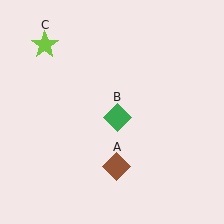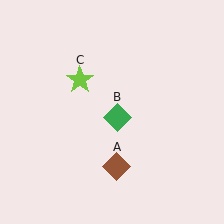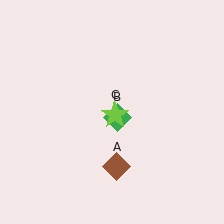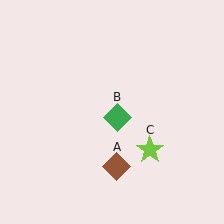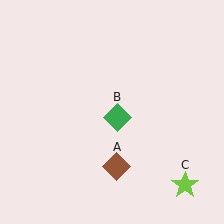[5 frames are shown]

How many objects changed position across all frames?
1 object changed position: lime star (object C).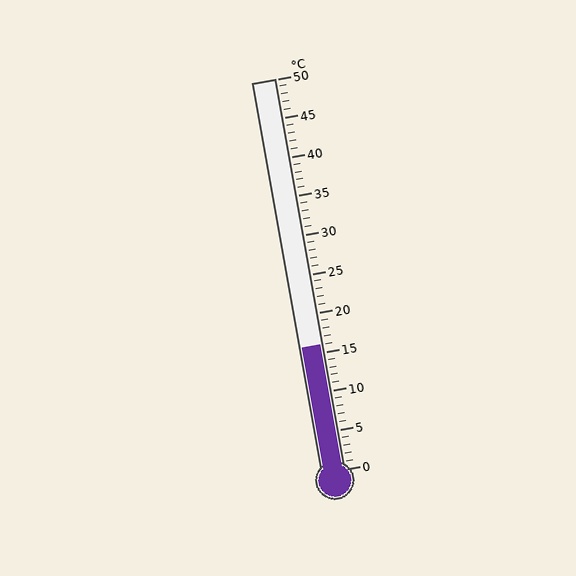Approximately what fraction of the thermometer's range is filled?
The thermometer is filled to approximately 30% of its range.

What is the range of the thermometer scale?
The thermometer scale ranges from 0°C to 50°C.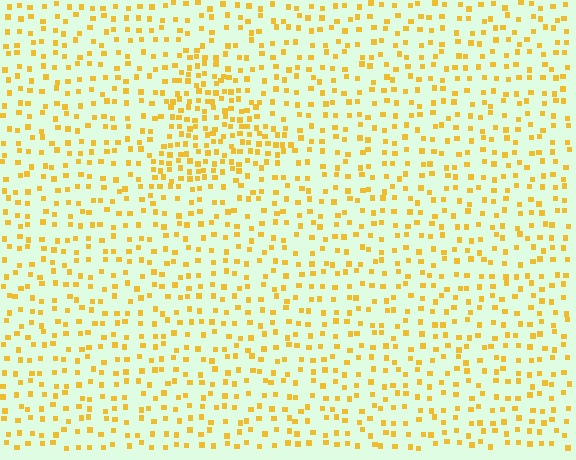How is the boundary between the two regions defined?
The boundary is defined by a change in element density (approximately 1.9x ratio). All elements are the same color, size, and shape.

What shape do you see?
I see a triangle.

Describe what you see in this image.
The image contains small yellow elements arranged at two different densities. A triangle-shaped region is visible where the elements are more densely packed than the surrounding area.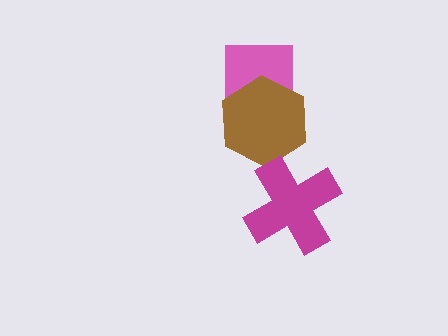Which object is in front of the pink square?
The brown hexagon is in front of the pink square.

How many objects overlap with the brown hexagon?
1 object overlaps with the brown hexagon.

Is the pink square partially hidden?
Yes, it is partially covered by another shape.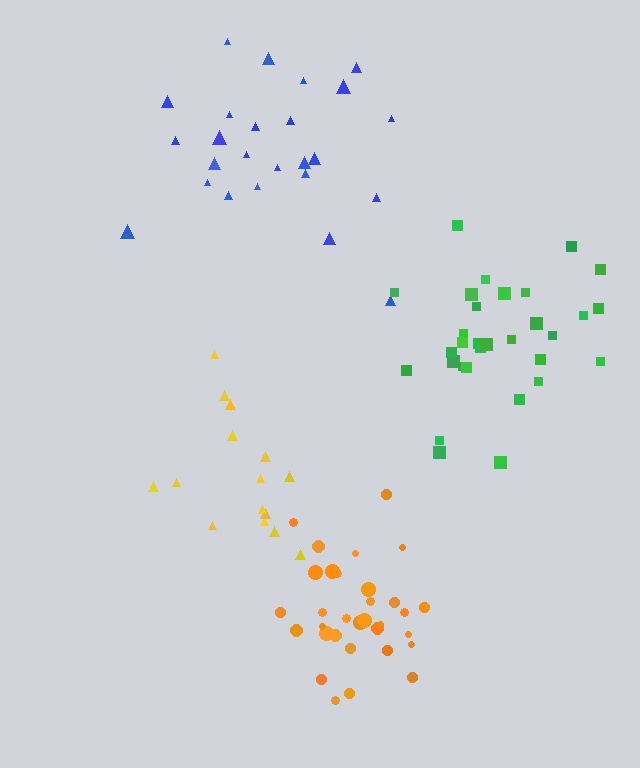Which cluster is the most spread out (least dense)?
Blue.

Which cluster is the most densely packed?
Orange.